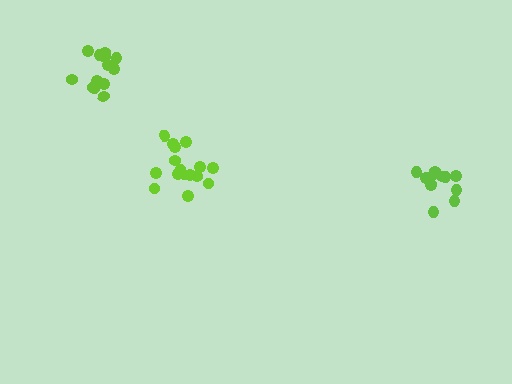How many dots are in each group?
Group 1: 12 dots, Group 2: 16 dots, Group 3: 13 dots (41 total).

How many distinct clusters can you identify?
There are 3 distinct clusters.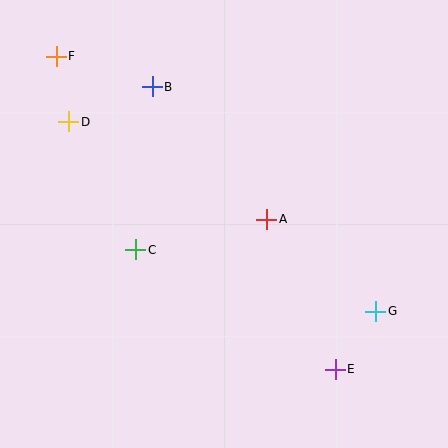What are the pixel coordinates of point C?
Point C is at (136, 250).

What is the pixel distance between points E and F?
The distance between E and F is 419 pixels.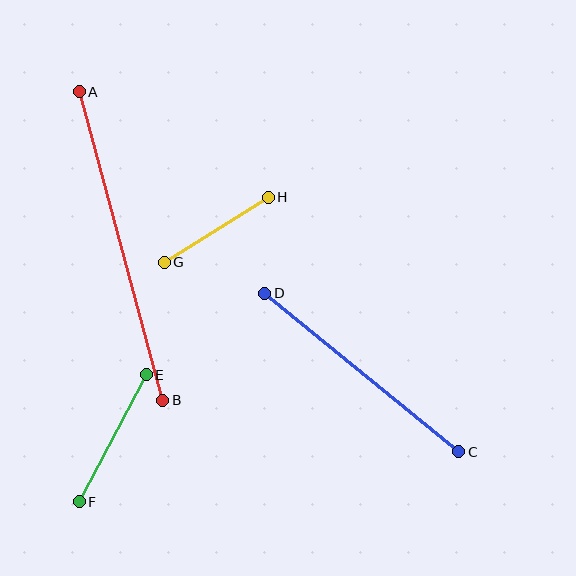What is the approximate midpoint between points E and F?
The midpoint is at approximately (113, 438) pixels.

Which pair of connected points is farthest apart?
Points A and B are farthest apart.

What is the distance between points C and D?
The distance is approximately 251 pixels.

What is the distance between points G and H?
The distance is approximately 123 pixels.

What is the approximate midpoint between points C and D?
The midpoint is at approximately (362, 372) pixels.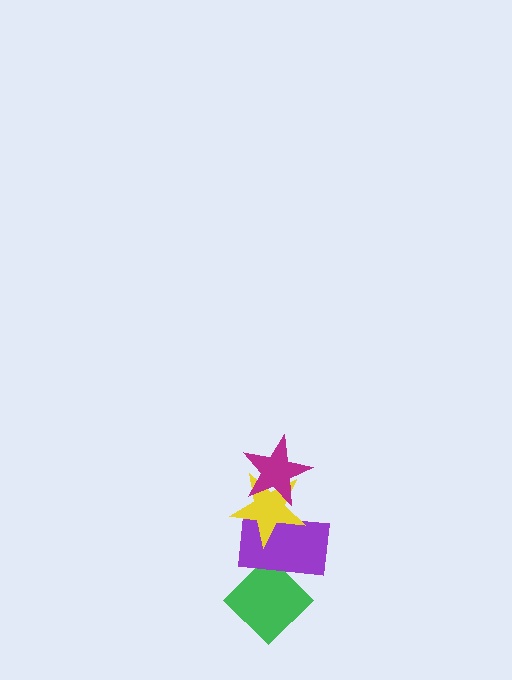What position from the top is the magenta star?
The magenta star is 1st from the top.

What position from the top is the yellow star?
The yellow star is 2nd from the top.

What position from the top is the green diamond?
The green diamond is 4th from the top.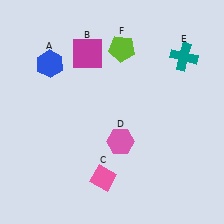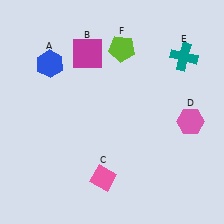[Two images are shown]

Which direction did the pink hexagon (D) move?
The pink hexagon (D) moved right.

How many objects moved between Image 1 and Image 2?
1 object moved between the two images.